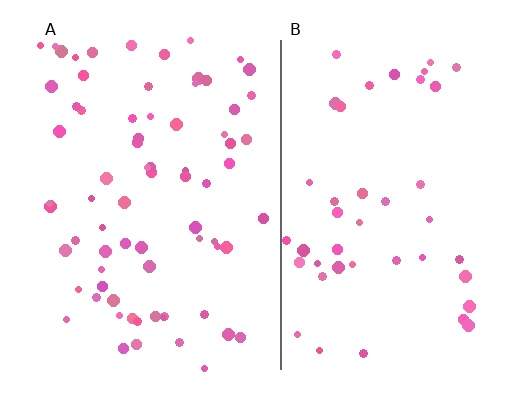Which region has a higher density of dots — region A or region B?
A (the left).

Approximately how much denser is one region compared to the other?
Approximately 1.6× — region A over region B.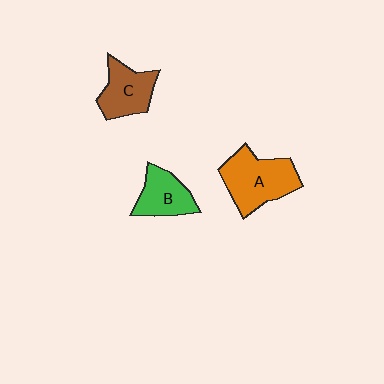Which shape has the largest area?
Shape A (orange).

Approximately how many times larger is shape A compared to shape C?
Approximately 1.4 times.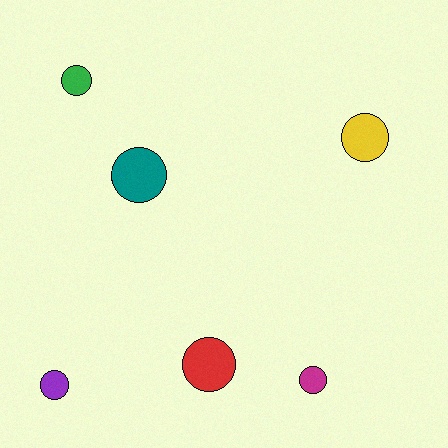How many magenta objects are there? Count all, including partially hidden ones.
There is 1 magenta object.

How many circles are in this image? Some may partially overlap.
There are 6 circles.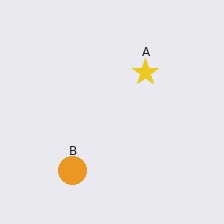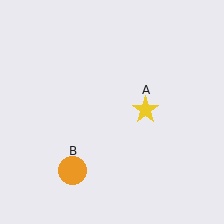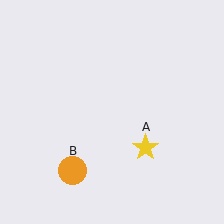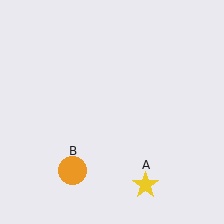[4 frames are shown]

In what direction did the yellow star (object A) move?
The yellow star (object A) moved down.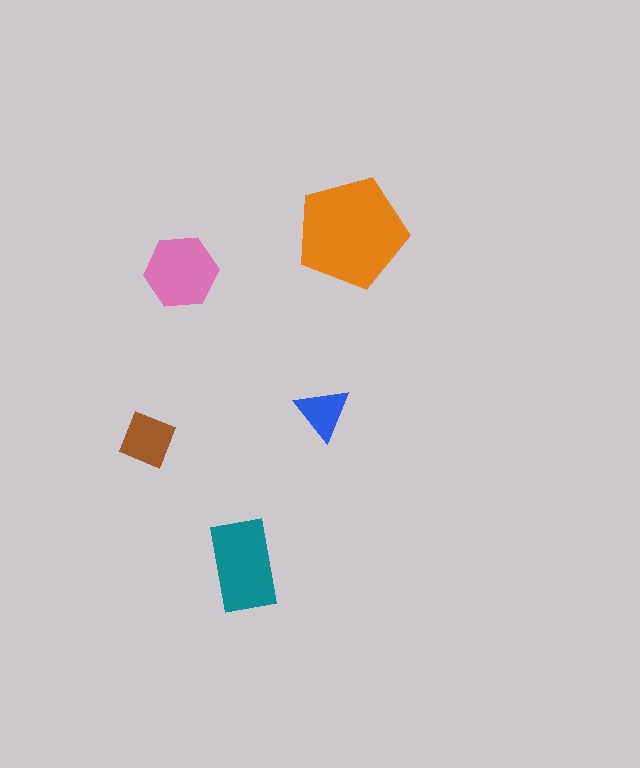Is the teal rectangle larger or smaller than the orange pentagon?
Smaller.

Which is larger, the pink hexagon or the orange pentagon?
The orange pentagon.